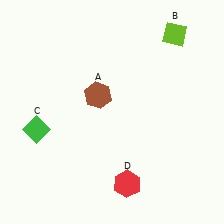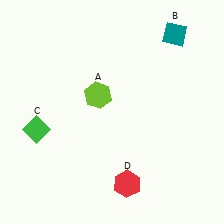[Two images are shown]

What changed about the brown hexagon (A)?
In Image 1, A is brown. In Image 2, it changed to lime.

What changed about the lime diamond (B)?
In Image 1, B is lime. In Image 2, it changed to teal.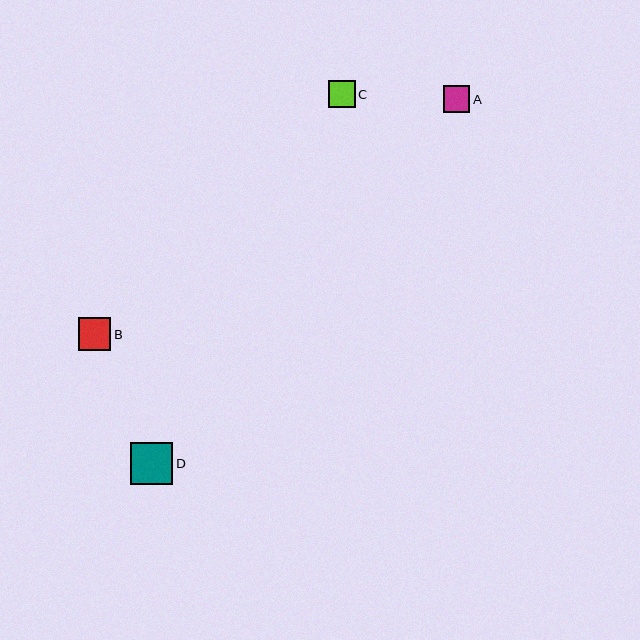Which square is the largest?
Square D is the largest with a size of approximately 42 pixels.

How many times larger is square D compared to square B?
Square D is approximately 1.3 times the size of square B.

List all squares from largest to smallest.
From largest to smallest: D, B, A, C.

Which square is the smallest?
Square C is the smallest with a size of approximately 26 pixels.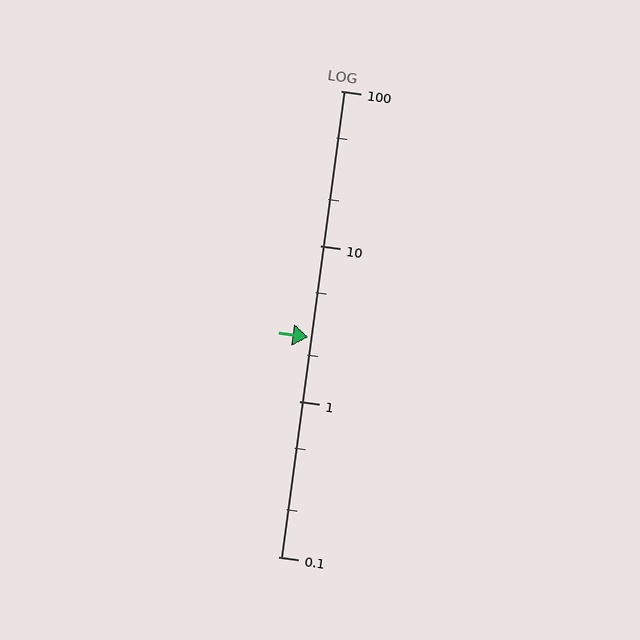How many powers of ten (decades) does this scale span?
The scale spans 3 decades, from 0.1 to 100.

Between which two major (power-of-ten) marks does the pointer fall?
The pointer is between 1 and 10.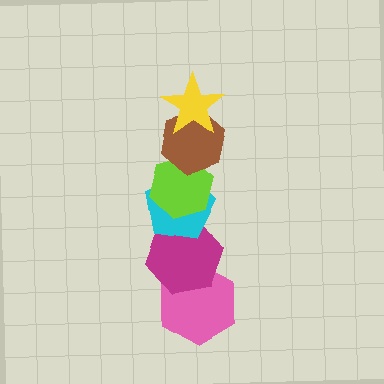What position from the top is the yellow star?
The yellow star is 1st from the top.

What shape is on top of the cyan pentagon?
The lime hexagon is on top of the cyan pentagon.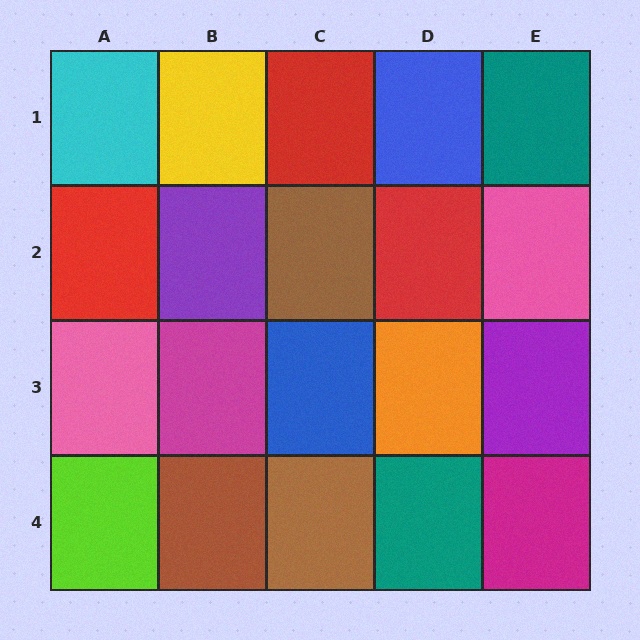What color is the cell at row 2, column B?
Purple.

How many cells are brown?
3 cells are brown.